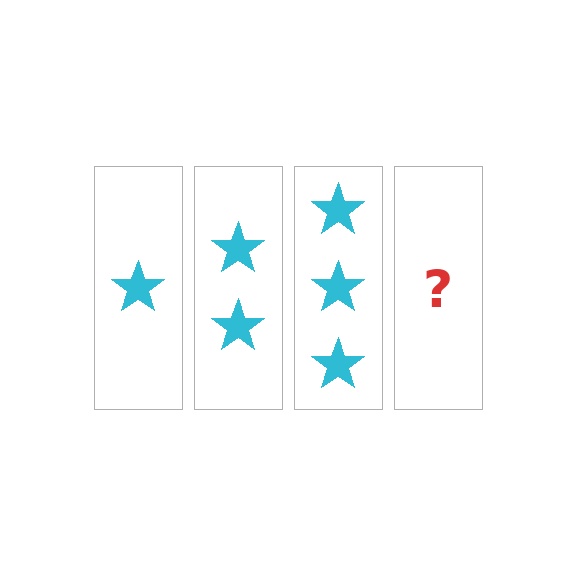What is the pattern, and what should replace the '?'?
The pattern is that each step adds one more star. The '?' should be 4 stars.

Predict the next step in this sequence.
The next step is 4 stars.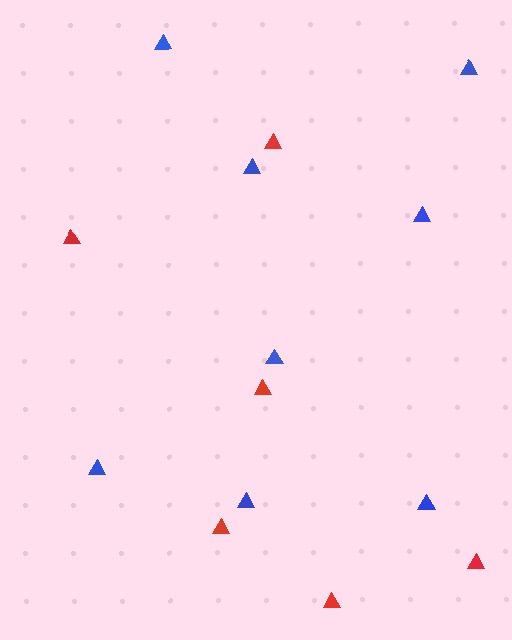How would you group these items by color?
There are 2 groups: one group of red triangles (6) and one group of blue triangles (8).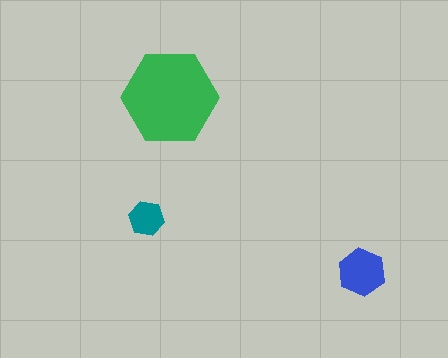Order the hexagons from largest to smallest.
the green one, the blue one, the teal one.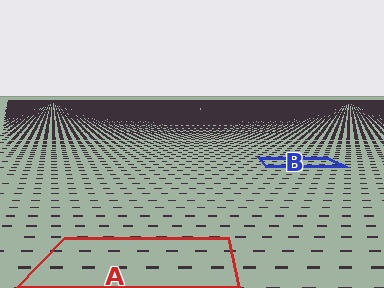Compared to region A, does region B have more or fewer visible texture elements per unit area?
Region B has more texture elements per unit area — they are packed more densely because it is farther away.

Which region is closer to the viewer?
Region A is closer. The texture elements there are larger and more spread out.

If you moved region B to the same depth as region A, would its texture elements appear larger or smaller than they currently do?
They would appear larger. At a closer depth, the same texture elements are projected at a bigger on-screen size.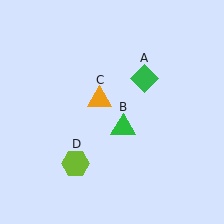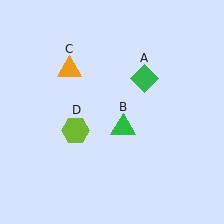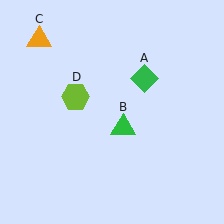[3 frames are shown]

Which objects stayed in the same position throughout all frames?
Green diamond (object A) and green triangle (object B) remained stationary.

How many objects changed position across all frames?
2 objects changed position: orange triangle (object C), lime hexagon (object D).